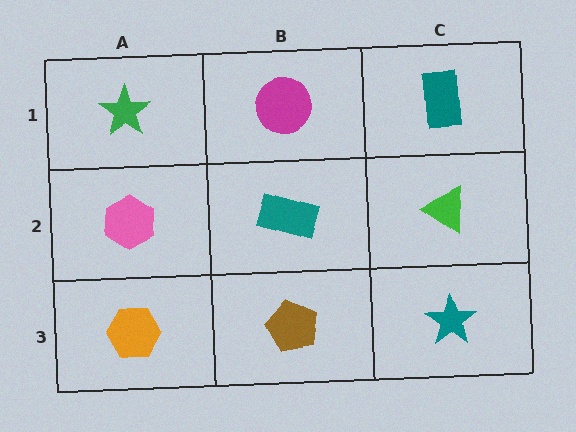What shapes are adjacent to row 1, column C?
A green triangle (row 2, column C), a magenta circle (row 1, column B).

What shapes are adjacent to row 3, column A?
A pink hexagon (row 2, column A), a brown pentagon (row 3, column B).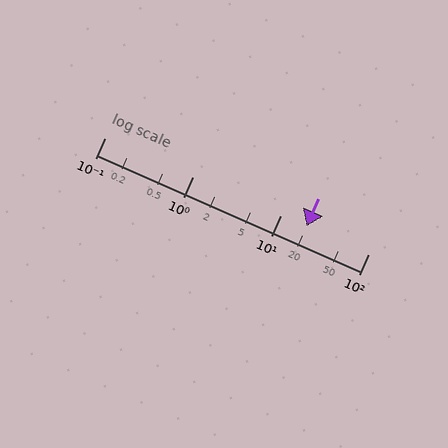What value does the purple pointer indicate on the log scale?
The pointer indicates approximately 20.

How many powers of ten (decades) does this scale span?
The scale spans 3 decades, from 0.1 to 100.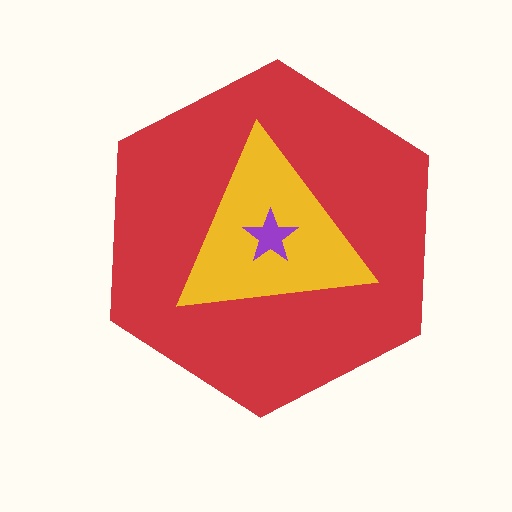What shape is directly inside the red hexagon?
The yellow triangle.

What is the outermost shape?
The red hexagon.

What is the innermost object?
The purple star.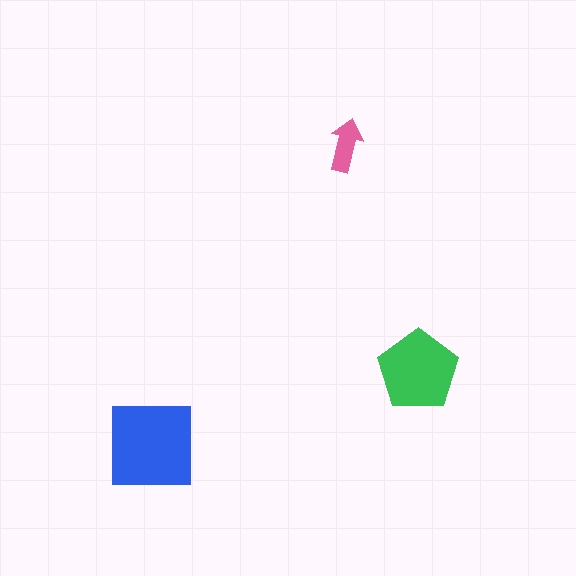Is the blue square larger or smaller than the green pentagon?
Larger.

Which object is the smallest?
The pink arrow.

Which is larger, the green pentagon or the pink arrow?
The green pentagon.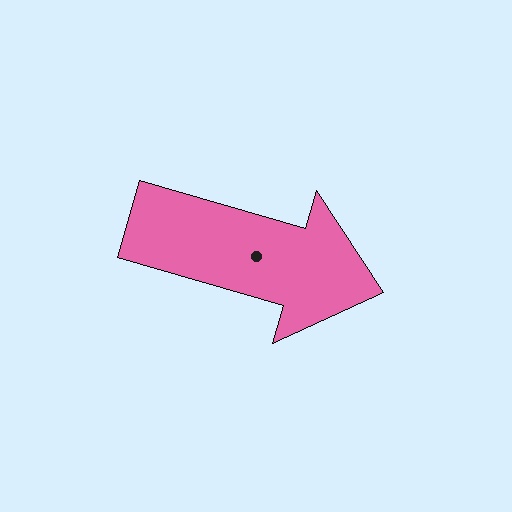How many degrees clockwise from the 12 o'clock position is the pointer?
Approximately 106 degrees.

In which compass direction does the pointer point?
East.